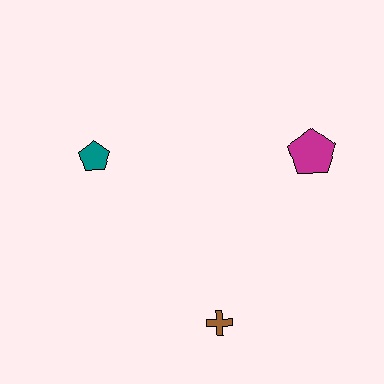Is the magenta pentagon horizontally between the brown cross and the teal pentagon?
No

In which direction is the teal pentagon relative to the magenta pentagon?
The teal pentagon is to the left of the magenta pentagon.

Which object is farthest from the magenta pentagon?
The teal pentagon is farthest from the magenta pentagon.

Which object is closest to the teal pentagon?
The brown cross is closest to the teal pentagon.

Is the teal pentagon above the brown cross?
Yes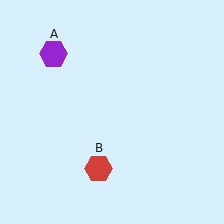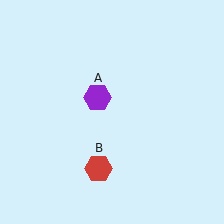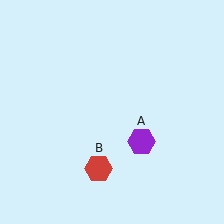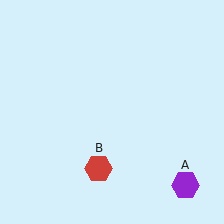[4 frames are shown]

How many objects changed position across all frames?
1 object changed position: purple hexagon (object A).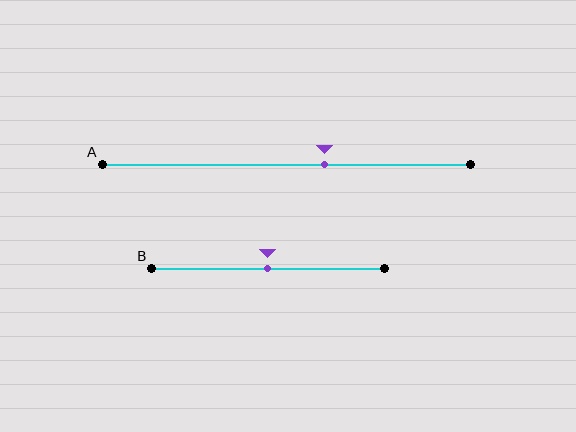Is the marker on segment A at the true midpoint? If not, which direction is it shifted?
No, the marker on segment A is shifted to the right by about 10% of the segment length.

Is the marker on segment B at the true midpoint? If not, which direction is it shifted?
Yes, the marker on segment B is at the true midpoint.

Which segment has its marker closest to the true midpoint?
Segment B has its marker closest to the true midpoint.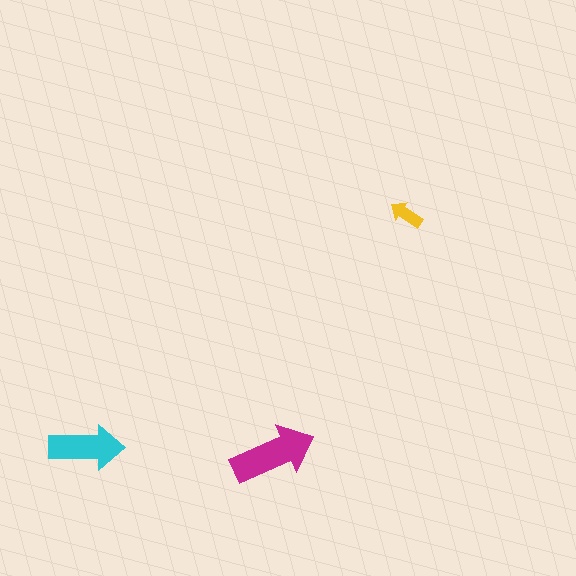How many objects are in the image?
There are 3 objects in the image.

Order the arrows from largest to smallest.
the magenta one, the cyan one, the yellow one.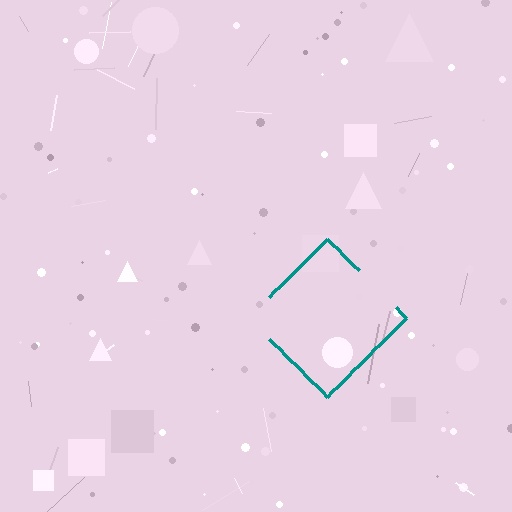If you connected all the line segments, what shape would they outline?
They would outline a diamond.